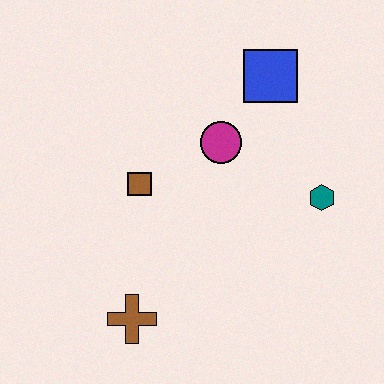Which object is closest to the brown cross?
The brown square is closest to the brown cross.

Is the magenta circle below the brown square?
No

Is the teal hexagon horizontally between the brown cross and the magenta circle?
No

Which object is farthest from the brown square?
The teal hexagon is farthest from the brown square.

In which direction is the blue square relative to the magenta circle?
The blue square is above the magenta circle.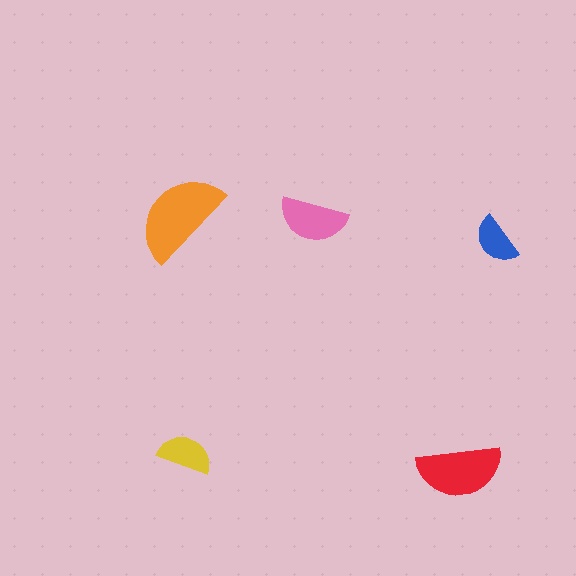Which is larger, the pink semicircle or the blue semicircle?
The pink one.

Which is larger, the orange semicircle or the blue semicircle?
The orange one.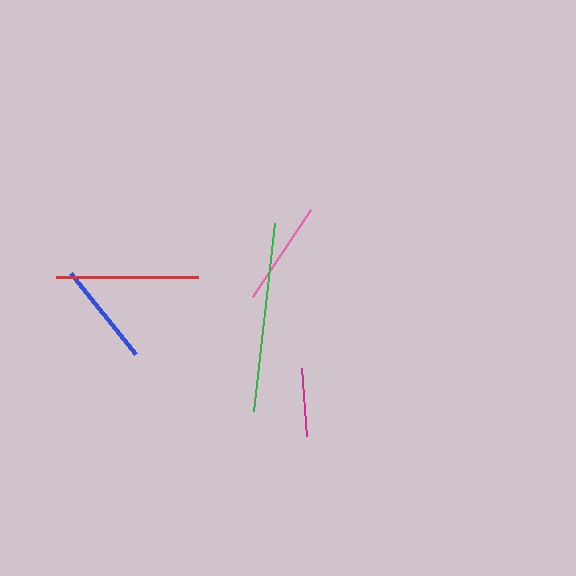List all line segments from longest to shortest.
From longest to shortest: green, red, pink, blue, magenta.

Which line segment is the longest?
The green line is the longest at approximately 189 pixels.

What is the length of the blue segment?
The blue segment is approximately 104 pixels long.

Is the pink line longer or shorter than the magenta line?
The pink line is longer than the magenta line.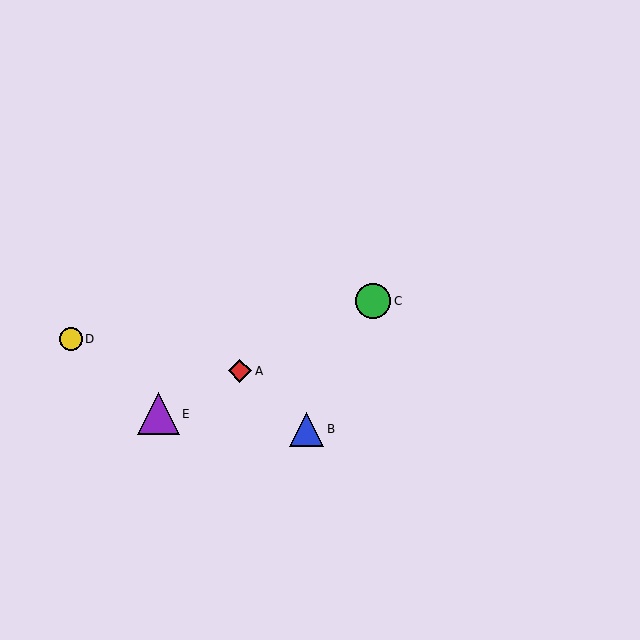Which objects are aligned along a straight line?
Objects A, C, E are aligned along a straight line.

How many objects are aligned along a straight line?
3 objects (A, C, E) are aligned along a straight line.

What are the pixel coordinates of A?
Object A is at (240, 371).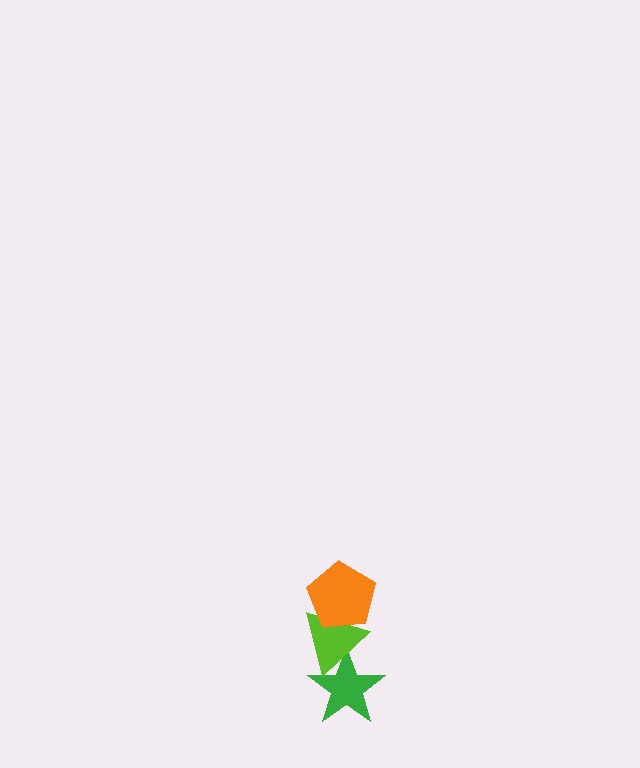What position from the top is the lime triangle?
The lime triangle is 2nd from the top.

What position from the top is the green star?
The green star is 3rd from the top.